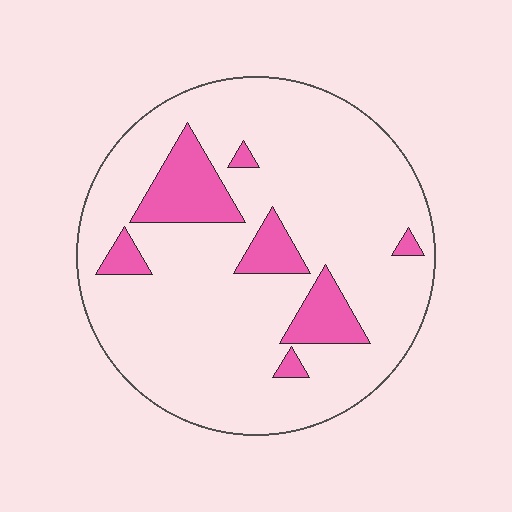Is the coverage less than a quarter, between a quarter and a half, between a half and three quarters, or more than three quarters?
Less than a quarter.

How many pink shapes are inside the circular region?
7.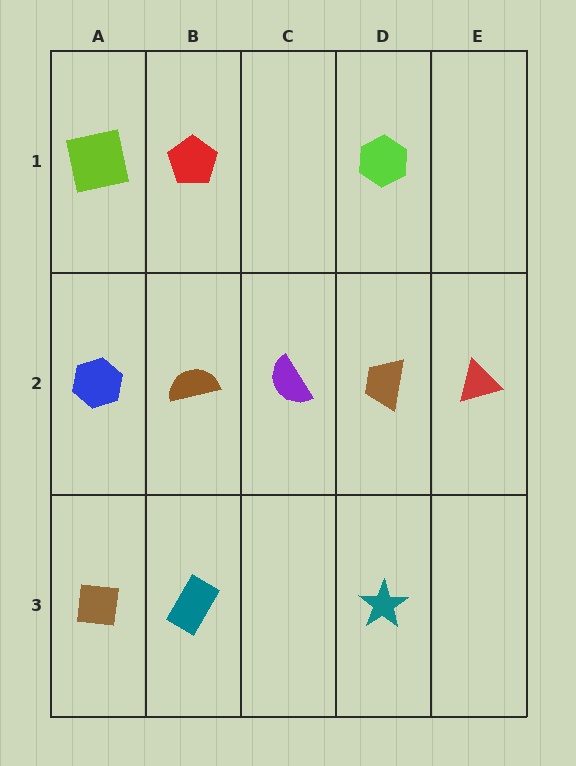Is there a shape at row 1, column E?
No, that cell is empty.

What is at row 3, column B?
A teal rectangle.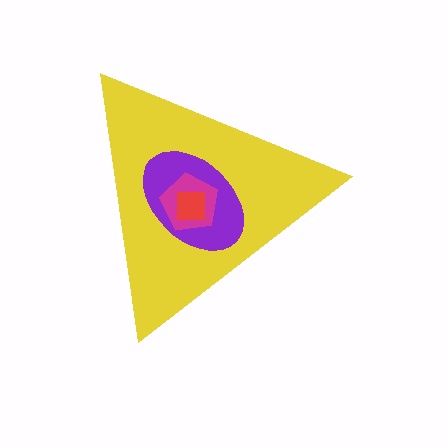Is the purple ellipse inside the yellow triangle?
Yes.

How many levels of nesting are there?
4.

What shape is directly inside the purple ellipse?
The magenta pentagon.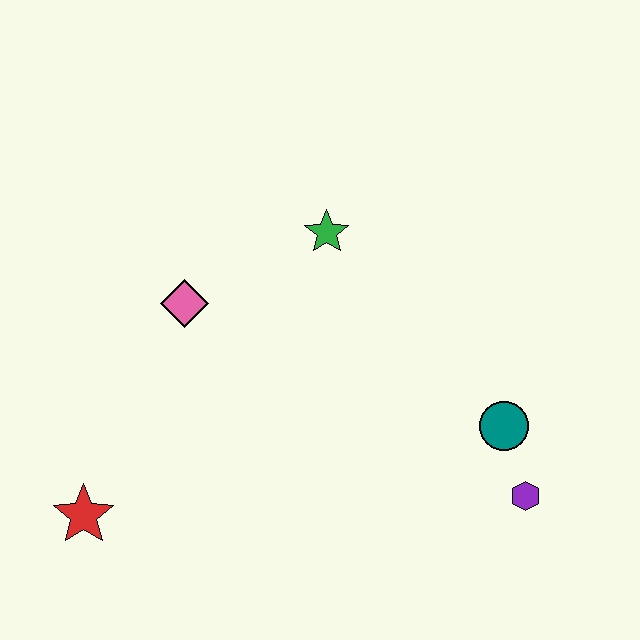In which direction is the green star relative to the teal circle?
The green star is above the teal circle.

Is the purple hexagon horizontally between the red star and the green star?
No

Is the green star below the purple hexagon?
No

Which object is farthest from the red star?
The purple hexagon is farthest from the red star.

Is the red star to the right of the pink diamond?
No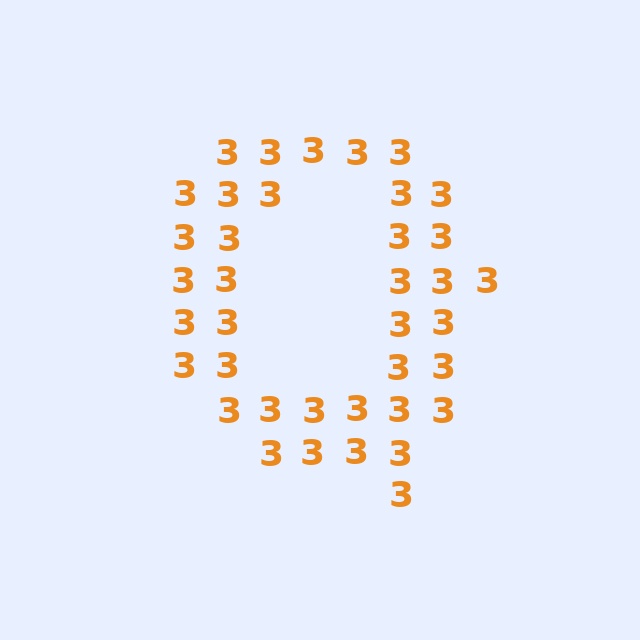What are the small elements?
The small elements are digit 3's.